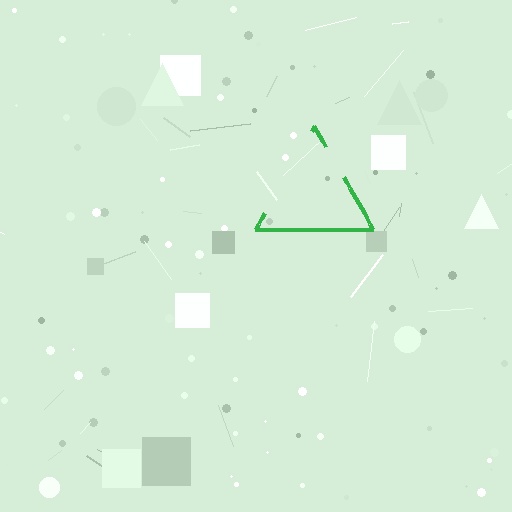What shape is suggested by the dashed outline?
The dashed outline suggests a triangle.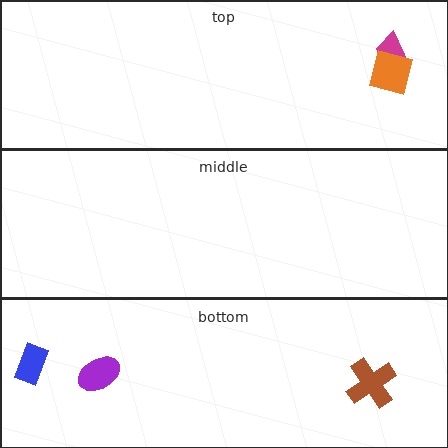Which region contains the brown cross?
The bottom region.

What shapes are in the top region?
The magenta trapezoid, the orange square.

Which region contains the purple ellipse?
The bottom region.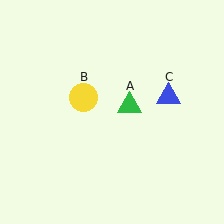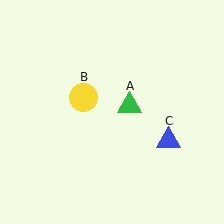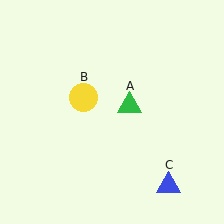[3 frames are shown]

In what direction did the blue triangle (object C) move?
The blue triangle (object C) moved down.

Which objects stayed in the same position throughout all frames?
Green triangle (object A) and yellow circle (object B) remained stationary.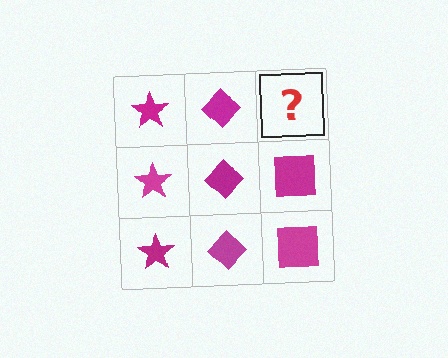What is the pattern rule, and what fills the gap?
The rule is that each column has a consistent shape. The gap should be filled with a magenta square.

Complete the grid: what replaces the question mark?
The question mark should be replaced with a magenta square.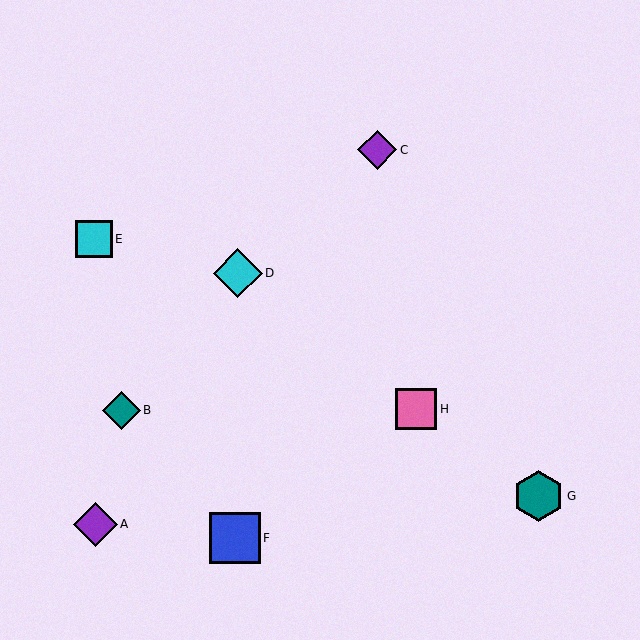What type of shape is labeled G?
Shape G is a teal hexagon.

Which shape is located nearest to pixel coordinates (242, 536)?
The blue square (labeled F) at (235, 538) is nearest to that location.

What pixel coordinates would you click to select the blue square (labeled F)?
Click at (235, 538) to select the blue square F.